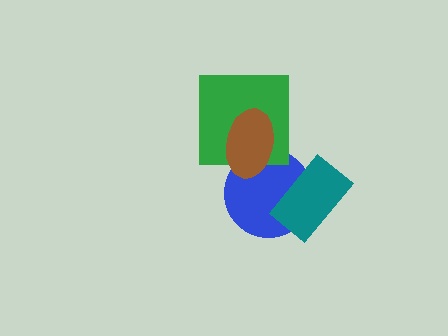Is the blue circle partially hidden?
Yes, it is partially covered by another shape.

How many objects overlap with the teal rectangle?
1 object overlaps with the teal rectangle.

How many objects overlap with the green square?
2 objects overlap with the green square.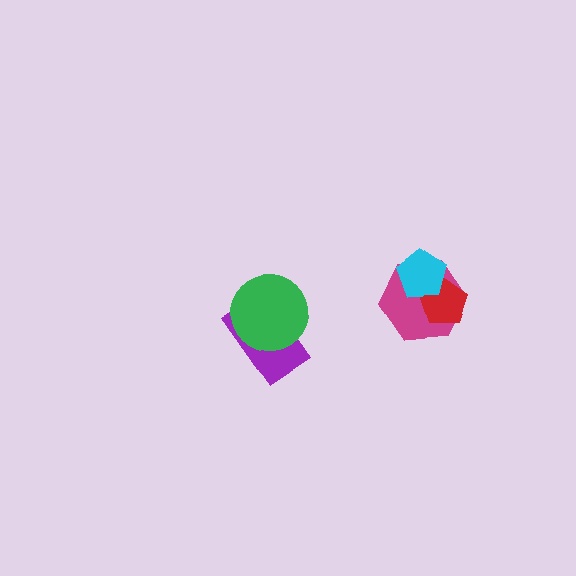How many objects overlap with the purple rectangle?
1 object overlaps with the purple rectangle.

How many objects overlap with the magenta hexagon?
2 objects overlap with the magenta hexagon.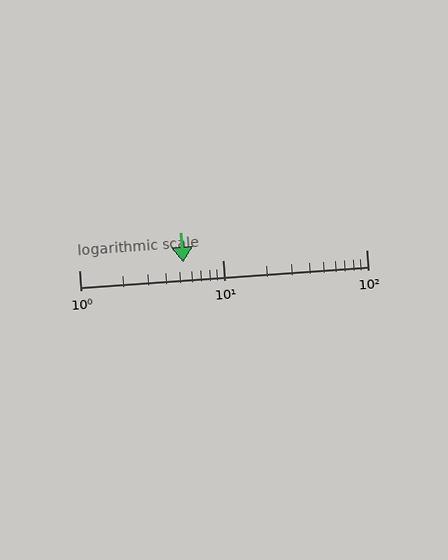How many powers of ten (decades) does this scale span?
The scale spans 2 decades, from 1 to 100.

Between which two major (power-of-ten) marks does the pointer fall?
The pointer is between 1 and 10.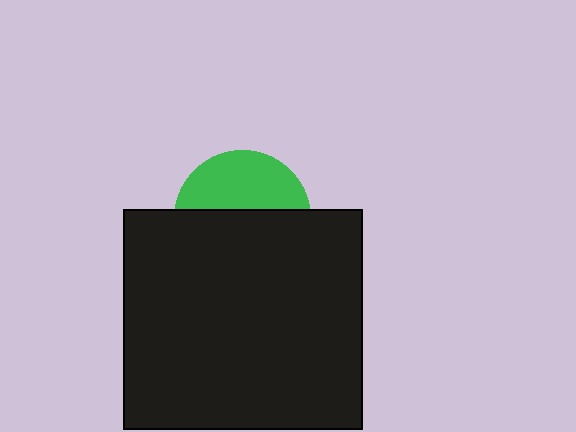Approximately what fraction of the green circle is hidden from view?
Roughly 58% of the green circle is hidden behind the black rectangle.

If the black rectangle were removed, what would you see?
You would see the complete green circle.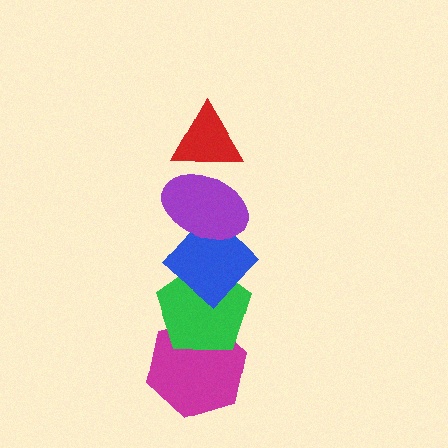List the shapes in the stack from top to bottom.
From top to bottom: the red triangle, the purple ellipse, the blue diamond, the green pentagon, the magenta hexagon.